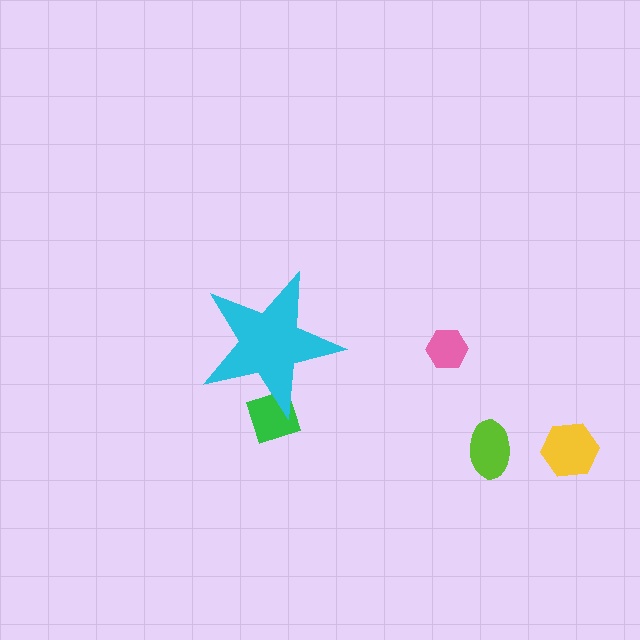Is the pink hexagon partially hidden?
No, the pink hexagon is fully visible.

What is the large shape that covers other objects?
A cyan star.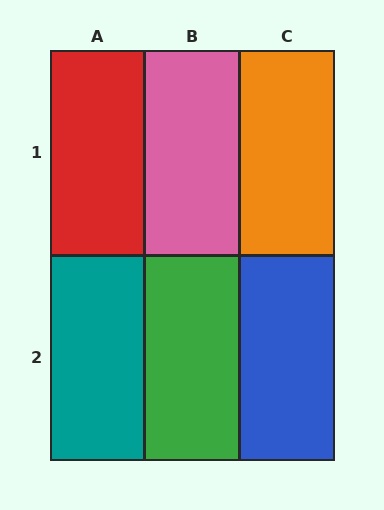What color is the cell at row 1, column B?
Pink.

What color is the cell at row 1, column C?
Orange.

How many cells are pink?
1 cell is pink.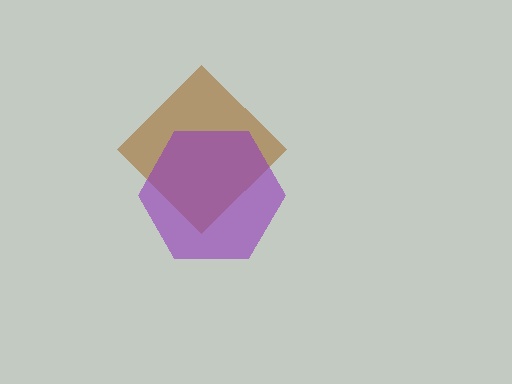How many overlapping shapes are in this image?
There are 2 overlapping shapes in the image.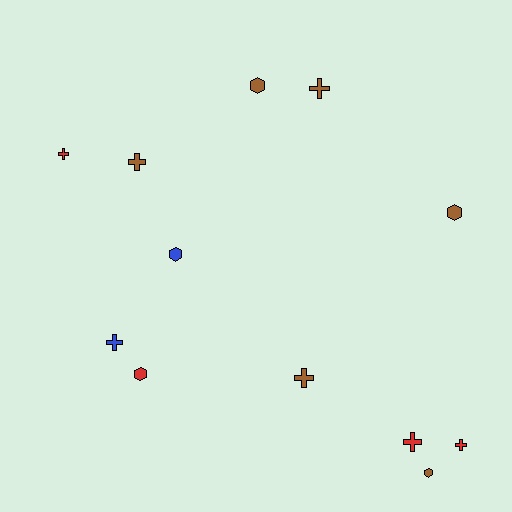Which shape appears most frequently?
Cross, with 7 objects.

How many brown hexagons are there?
There are 3 brown hexagons.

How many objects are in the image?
There are 12 objects.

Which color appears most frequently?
Brown, with 6 objects.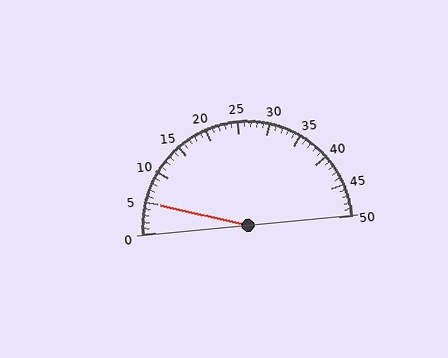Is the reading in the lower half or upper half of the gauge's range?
The reading is in the lower half of the range (0 to 50).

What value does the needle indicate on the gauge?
The needle indicates approximately 5.